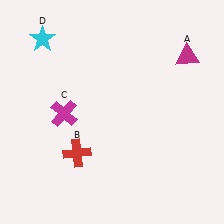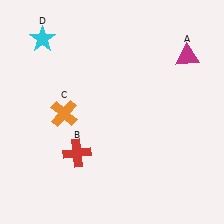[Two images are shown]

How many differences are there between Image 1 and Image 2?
There is 1 difference between the two images.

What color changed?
The cross (C) changed from magenta in Image 1 to orange in Image 2.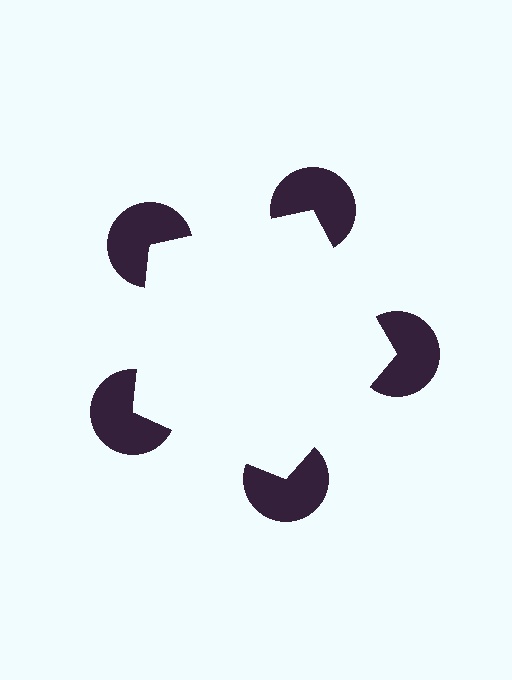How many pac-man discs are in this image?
There are 5 — one at each vertex of the illusory pentagon.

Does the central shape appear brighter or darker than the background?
It typically appears slightly brighter than the background, even though no actual brightness change is drawn.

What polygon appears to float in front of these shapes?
An illusory pentagon — its edges are inferred from the aligned wedge cuts in the pac-man discs, not physically drawn.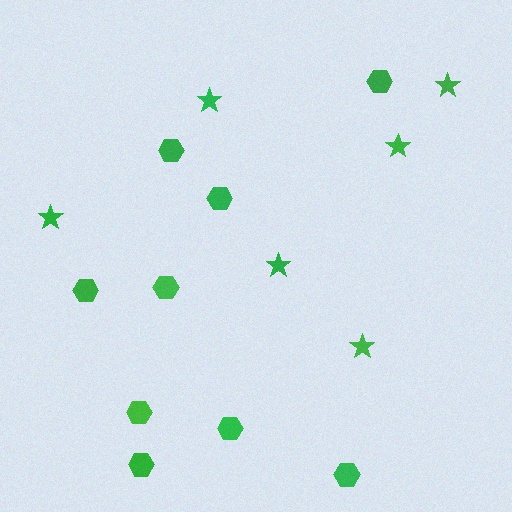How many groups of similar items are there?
There are 2 groups: one group of hexagons (9) and one group of stars (6).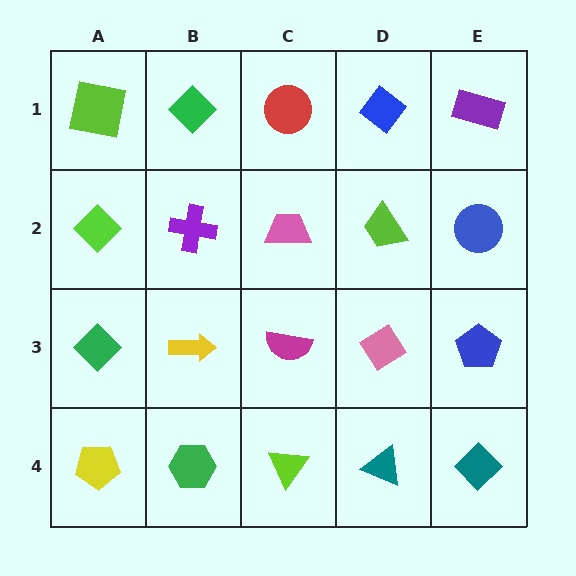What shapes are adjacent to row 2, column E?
A purple rectangle (row 1, column E), a blue pentagon (row 3, column E), a lime trapezoid (row 2, column D).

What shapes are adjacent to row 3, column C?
A pink trapezoid (row 2, column C), a lime triangle (row 4, column C), a yellow arrow (row 3, column B), a pink diamond (row 3, column D).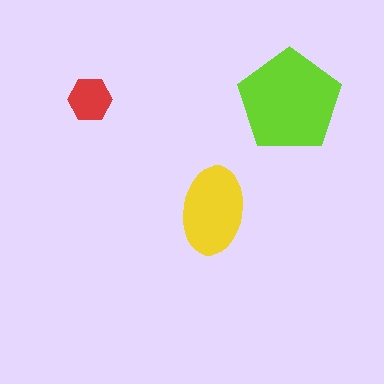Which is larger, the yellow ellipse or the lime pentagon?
The lime pentagon.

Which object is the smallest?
The red hexagon.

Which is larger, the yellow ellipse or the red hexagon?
The yellow ellipse.